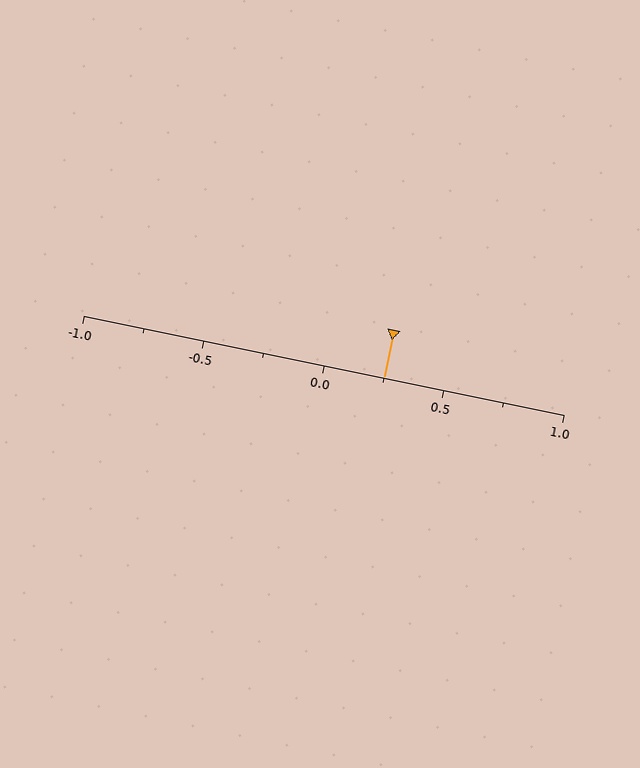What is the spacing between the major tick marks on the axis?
The major ticks are spaced 0.5 apart.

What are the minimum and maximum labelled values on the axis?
The axis runs from -1.0 to 1.0.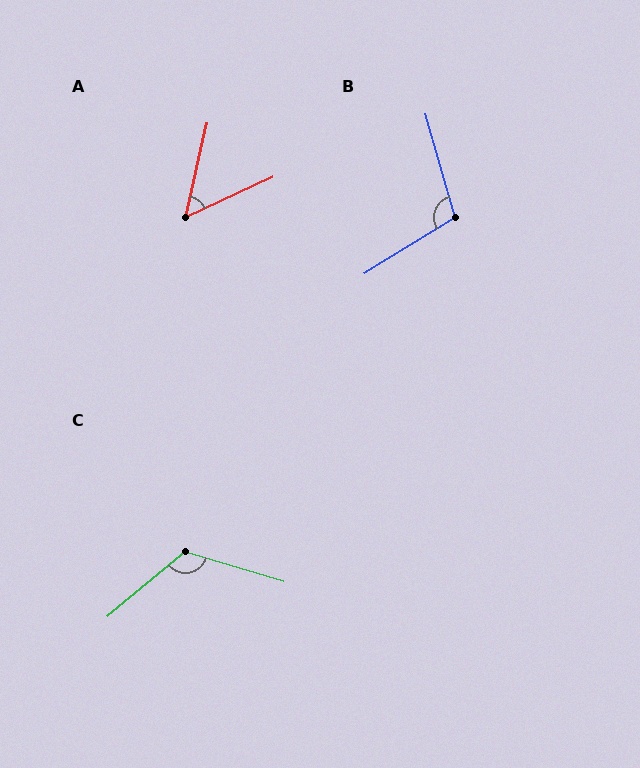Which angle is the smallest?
A, at approximately 52 degrees.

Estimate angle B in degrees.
Approximately 106 degrees.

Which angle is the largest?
C, at approximately 124 degrees.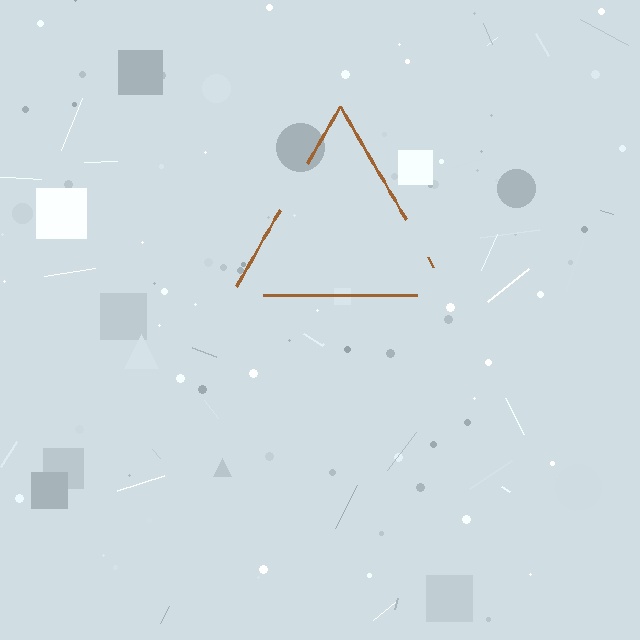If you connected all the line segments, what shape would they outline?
They would outline a triangle.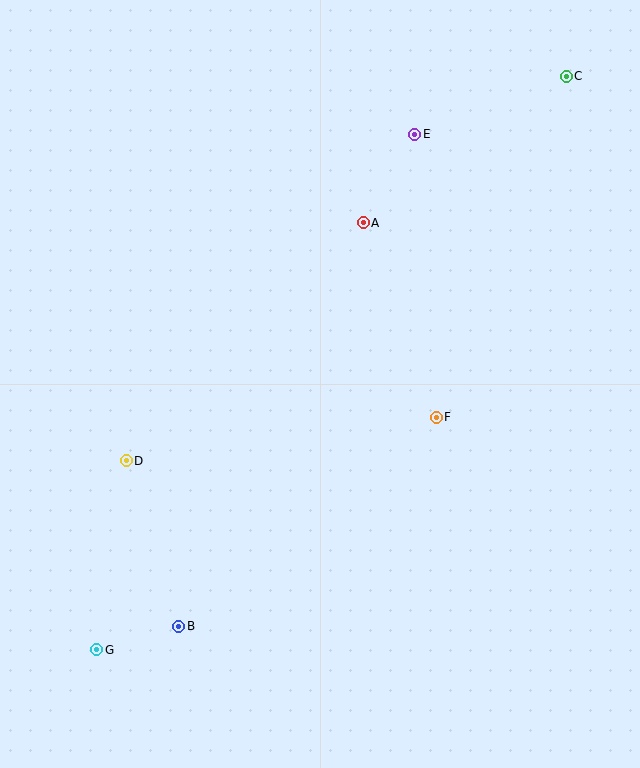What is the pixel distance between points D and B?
The distance between D and B is 174 pixels.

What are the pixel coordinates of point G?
Point G is at (97, 650).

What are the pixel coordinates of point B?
Point B is at (179, 626).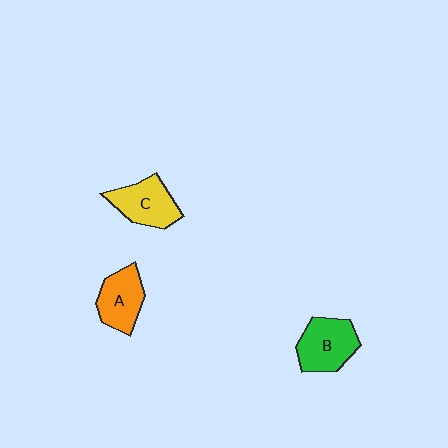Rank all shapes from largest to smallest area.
From largest to smallest: B (green), C (yellow), A (orange).